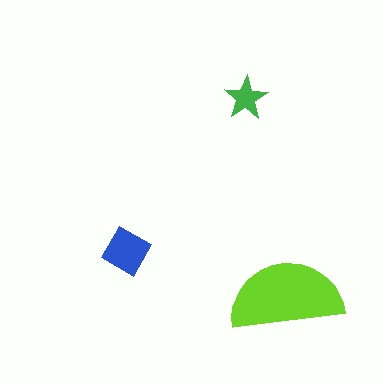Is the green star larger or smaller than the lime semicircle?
Smaller.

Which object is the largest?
The lime semicircle.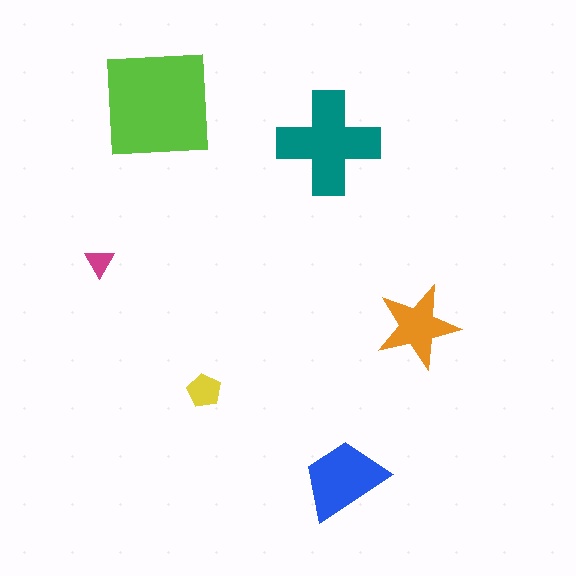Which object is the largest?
The lime square.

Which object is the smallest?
The magenta triangle.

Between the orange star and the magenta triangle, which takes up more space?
The orange star.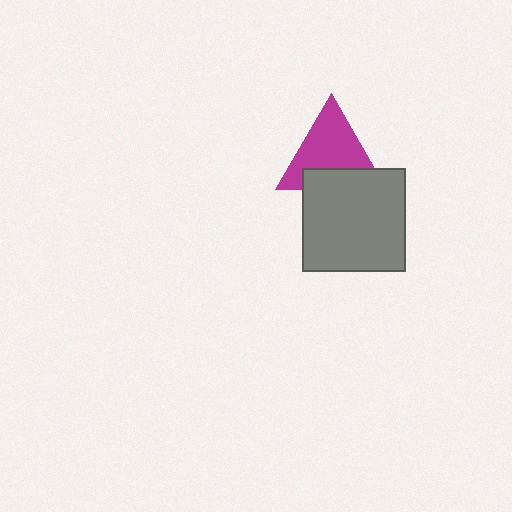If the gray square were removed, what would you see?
You would see the complete magenta triangle.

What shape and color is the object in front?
The object in front is a gray square.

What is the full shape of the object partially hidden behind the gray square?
The partially hidden object is a magenta triangle.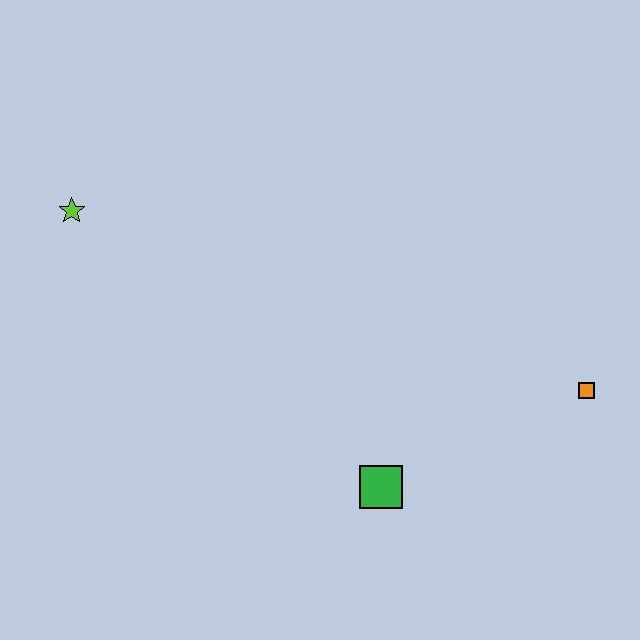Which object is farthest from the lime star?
The orange square is farthest from the lime star.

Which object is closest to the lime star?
The green square is closest to the lime star.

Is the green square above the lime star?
No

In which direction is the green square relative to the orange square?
The green square is to the left of the orange square.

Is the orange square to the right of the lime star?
Yes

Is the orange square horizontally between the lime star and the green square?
No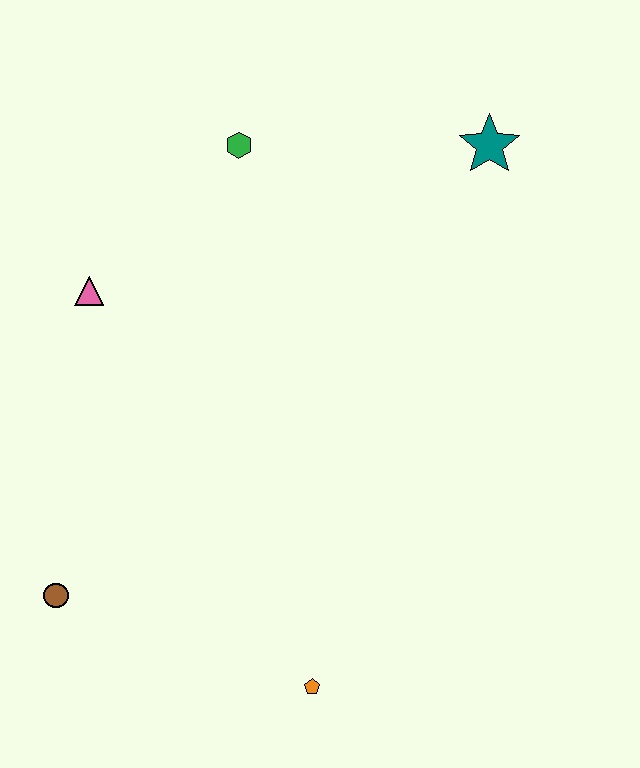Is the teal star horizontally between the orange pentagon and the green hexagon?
No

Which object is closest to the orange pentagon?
The brown circle is closest to the orange pentagon.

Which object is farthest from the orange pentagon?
The teal star is farthest from the orange pentagon.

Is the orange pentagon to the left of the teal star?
Yes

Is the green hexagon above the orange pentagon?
Yes